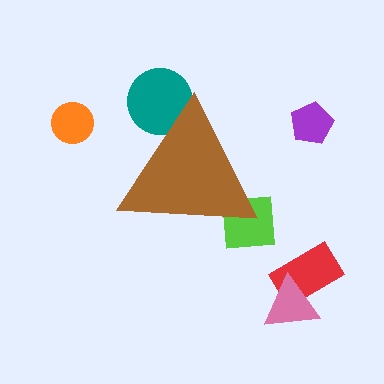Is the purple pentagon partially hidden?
No, the purple pentagon is fully visible.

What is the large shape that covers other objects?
A brown triangle.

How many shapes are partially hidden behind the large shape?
2 shapes are partially hidden.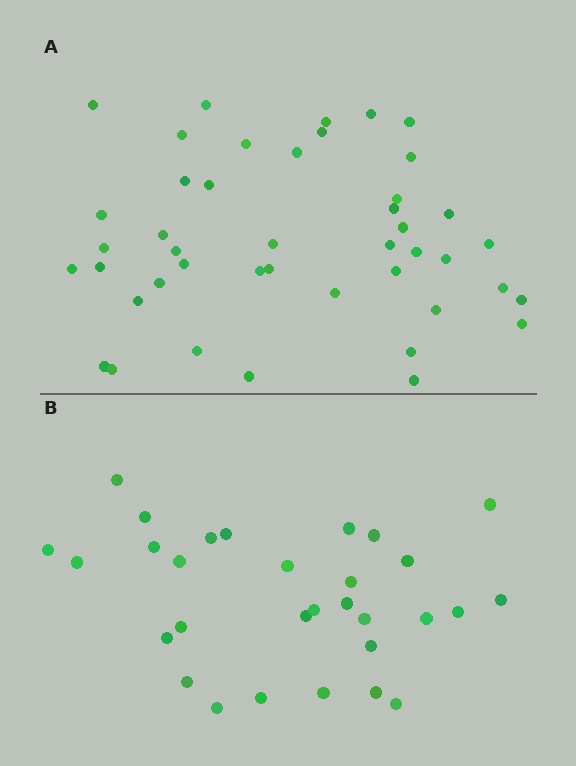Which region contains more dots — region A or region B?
Region A (the top region) has more dots.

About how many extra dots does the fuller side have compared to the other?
Region A has approximately 15 more dots than region B.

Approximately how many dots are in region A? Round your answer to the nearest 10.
About 40 dots. (The exact count is 44, which rounds to 40.)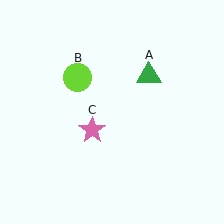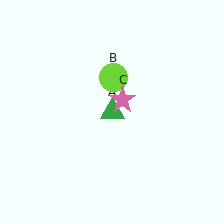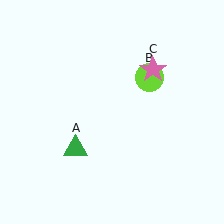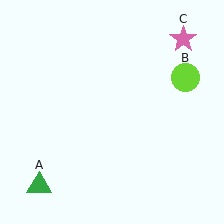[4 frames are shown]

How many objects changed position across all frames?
3 objects changed position: green triangle (object A), lime circle (object B), pink star (object C).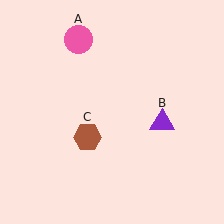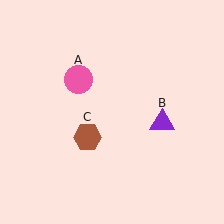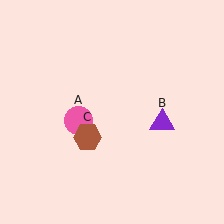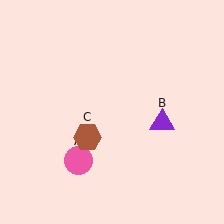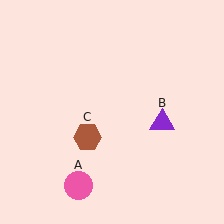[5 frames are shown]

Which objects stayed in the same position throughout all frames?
Purple triangle (object B) and brown hexagon (object C) remained stationary.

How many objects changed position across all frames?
1 object changed position: pink circle (object A).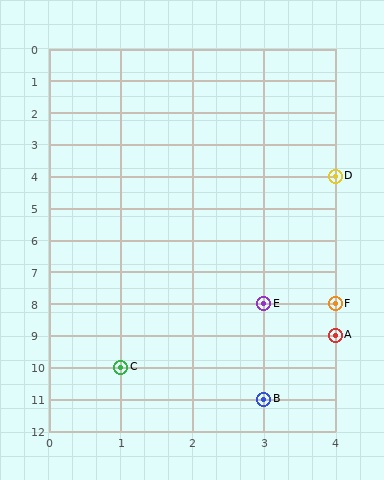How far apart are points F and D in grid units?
Points F and D are 4 rows apart.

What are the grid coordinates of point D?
Point D is at grid coordinates (4, 4).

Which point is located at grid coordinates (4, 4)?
Point D is at (4, 4).